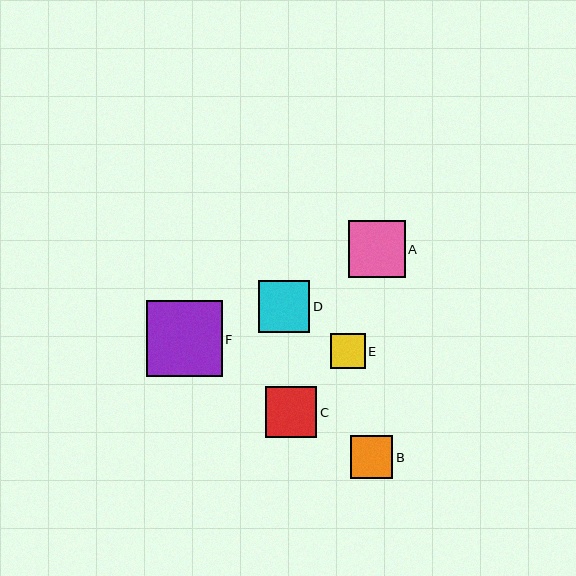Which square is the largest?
Square F is the largest with a size of approximately 76 pixels.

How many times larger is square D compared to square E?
Square D is approximately 1.5 times the size of square E.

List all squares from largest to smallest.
From largest to smallest: F, A, D, C, B, E.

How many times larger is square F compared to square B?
Square F is approximately 1.8 times the size of square B.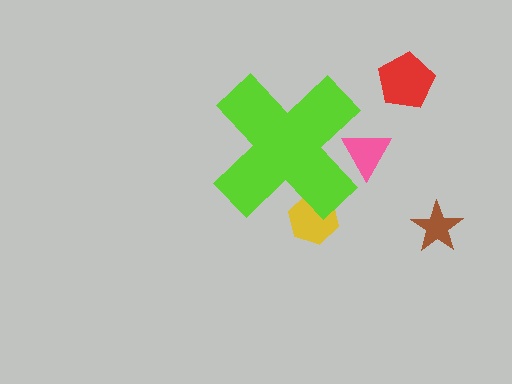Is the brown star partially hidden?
No, the brown star is fully visible.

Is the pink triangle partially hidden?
Yes, the pink triangle is partially hidden behind the lime cross.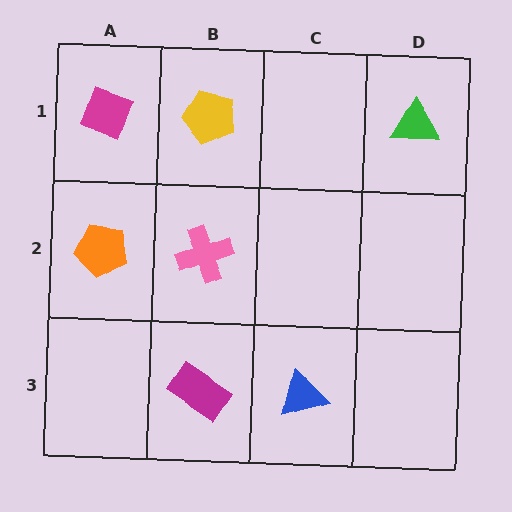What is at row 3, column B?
A magenta rectangle.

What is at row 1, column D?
A green triangle.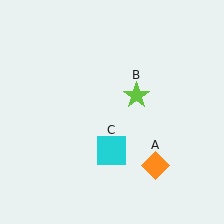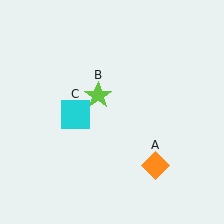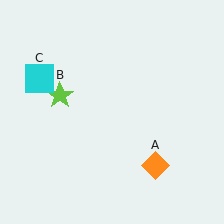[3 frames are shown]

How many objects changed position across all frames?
2 objects changed position: lime star (object B), cyan square (object C).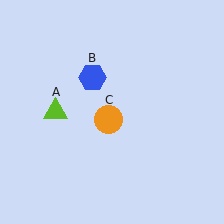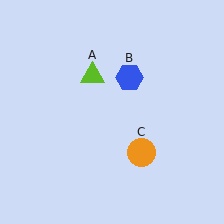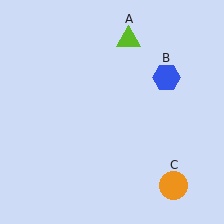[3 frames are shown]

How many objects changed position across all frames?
3 objects changed position: lime triangle (object A), blue hexagon (object B), orange circle (object C).